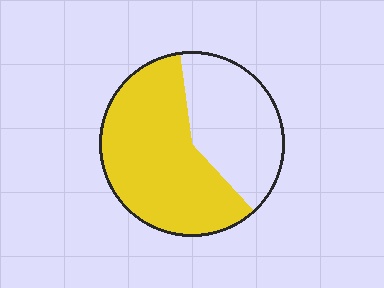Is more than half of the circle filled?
Yes.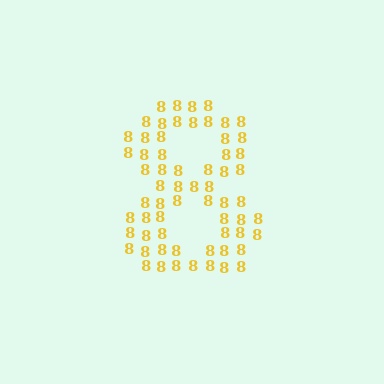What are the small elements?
The small elements are digit 8's.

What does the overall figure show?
The overall figure shows the digit 8.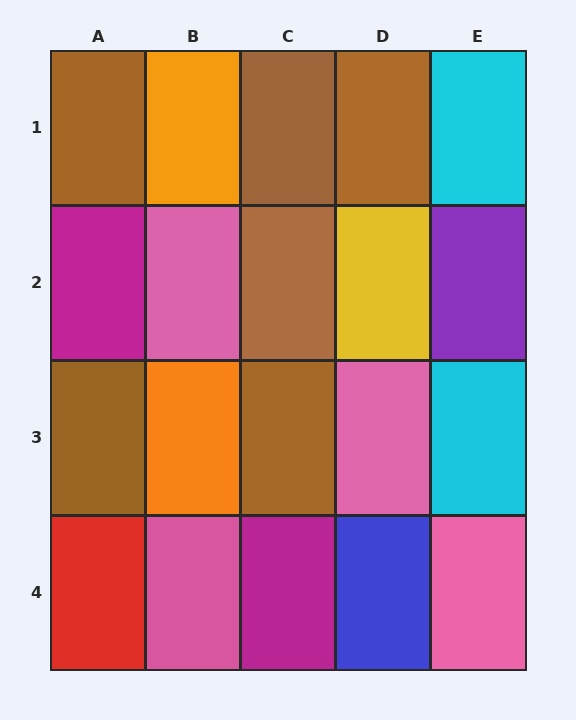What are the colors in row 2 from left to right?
Magenta, pink, brown, yellow, purple.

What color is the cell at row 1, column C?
Brown.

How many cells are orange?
2 cells are orange.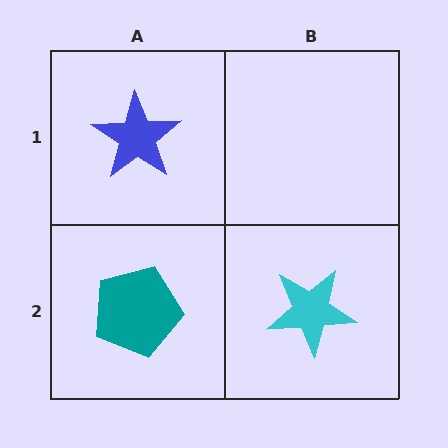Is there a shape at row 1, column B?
No, that cell is empty.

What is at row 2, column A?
A teal pentagon.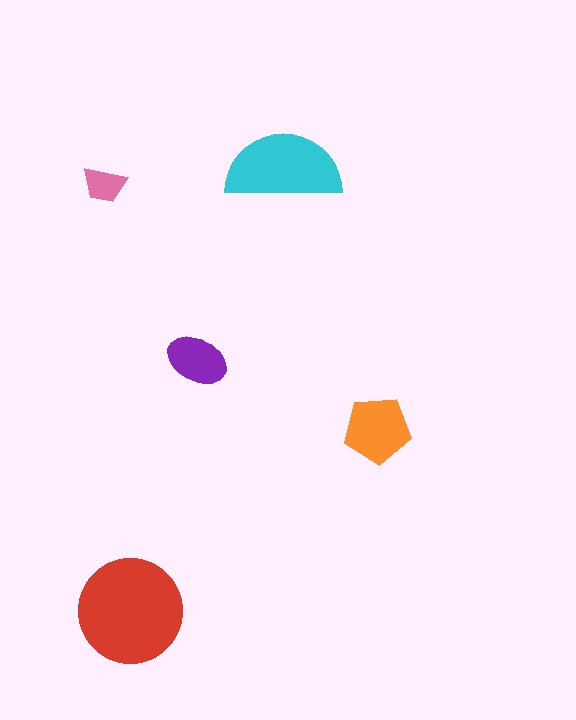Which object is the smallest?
The pink trapezoid.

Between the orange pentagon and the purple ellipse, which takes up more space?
The orange pentagon.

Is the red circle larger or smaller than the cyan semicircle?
Larger.